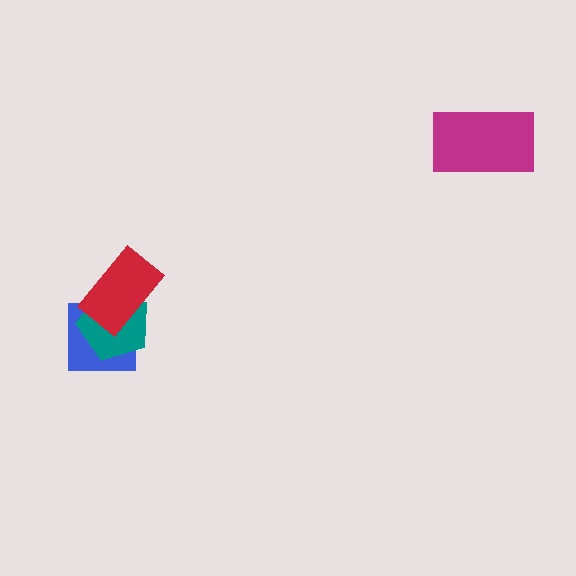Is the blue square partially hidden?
Yes, it is partially covered by another shape.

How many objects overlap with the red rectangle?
2 objects overlap with the red rectangle.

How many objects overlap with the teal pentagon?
2 objects overlap with the teal pentagon.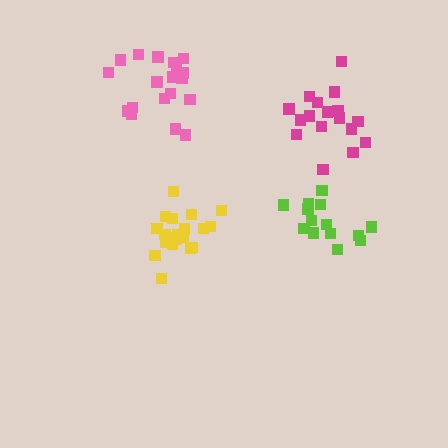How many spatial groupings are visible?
There are 4 spatial groupings.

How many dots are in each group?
Group 1: 19 dots, Group 2: 14 dots, Group 3: 20 dots, Group 4: 18 dots (71 total).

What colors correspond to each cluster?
The clusters are colored: pink, lime, yellow, magenta.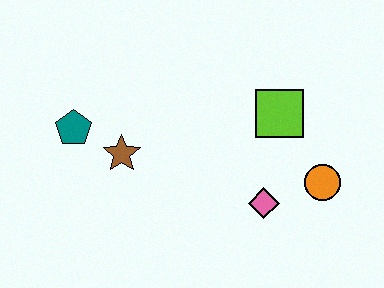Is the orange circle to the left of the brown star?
No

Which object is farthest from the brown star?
The orange circle is farthest from the brown star.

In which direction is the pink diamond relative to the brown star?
The pink diamond is to the right of the brown star.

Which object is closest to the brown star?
The teal pentagon is closest to the brown star.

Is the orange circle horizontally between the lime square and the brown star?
No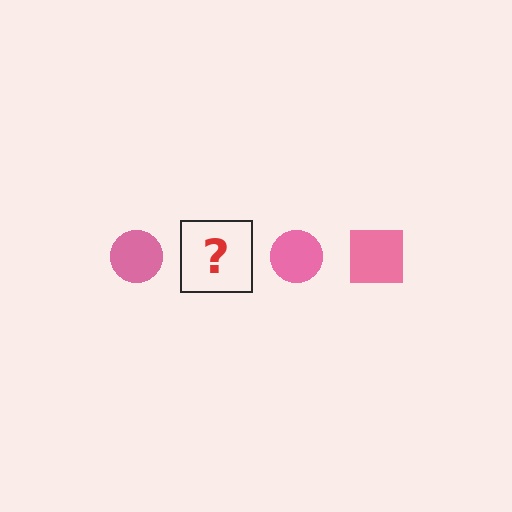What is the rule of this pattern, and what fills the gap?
The rule is that the pattern cycles through circle, square shapes in pink. The gap should be filled with a pink square.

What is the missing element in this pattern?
The missing element is a pink square.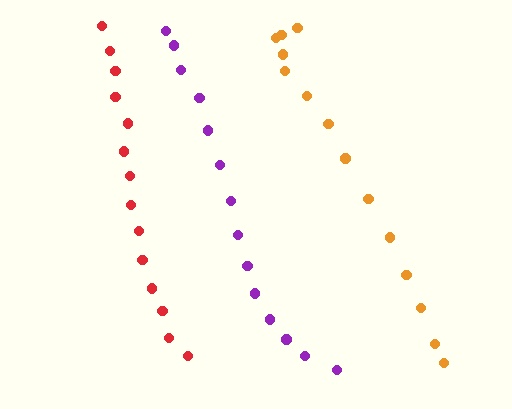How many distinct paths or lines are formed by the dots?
There are 3 distinct paths.